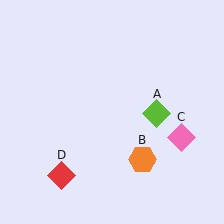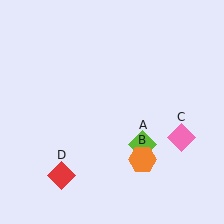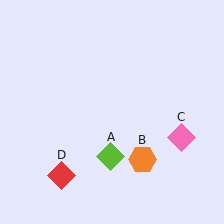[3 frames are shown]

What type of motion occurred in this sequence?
The lime diamond (object A) rotated clockwise around the center of the scene.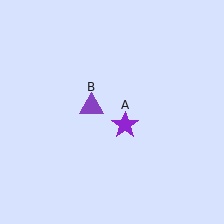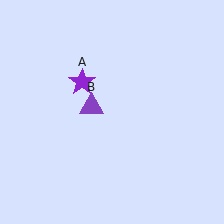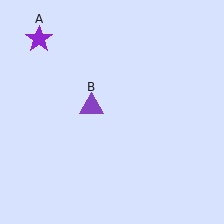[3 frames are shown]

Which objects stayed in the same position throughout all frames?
Purple triangle (object B) remained stationary.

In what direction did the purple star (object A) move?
The purple star (object A) moved up and to the left.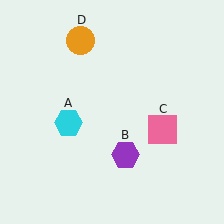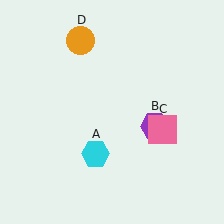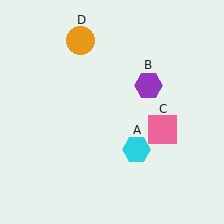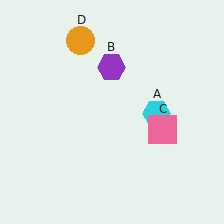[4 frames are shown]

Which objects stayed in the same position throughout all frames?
Pink square (object C) and orange circle (object D) remained stationary.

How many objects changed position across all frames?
2 objects changed position: cyan hexagon (object A), purple hexagon (object B).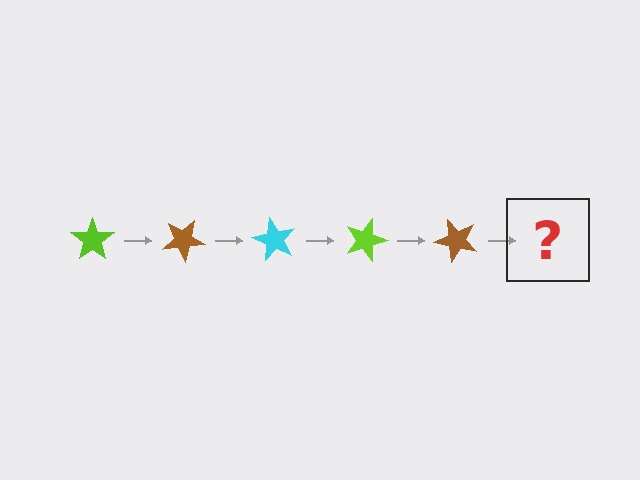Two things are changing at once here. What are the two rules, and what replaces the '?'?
The two rules are that it rotates 30 degrees each step and the color cycles through lime, brown, and cyan. The '?' should be a cyan star, rotated 150 degrees from the start.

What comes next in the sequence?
The next element should be a cyan star, rotated 150 degrees from the start.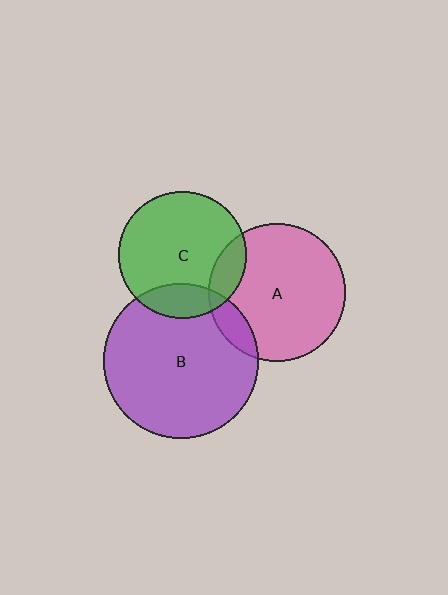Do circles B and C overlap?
Yes.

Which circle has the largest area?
Circle B (purple).